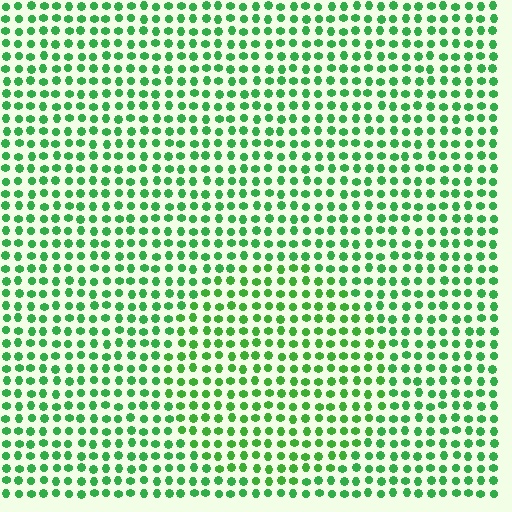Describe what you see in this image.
The image is filled with small green elements in a uniform arrangement. A circle-shaped region is visible where the elements are tinted to a slightly different hue, forming a subtle color boundary.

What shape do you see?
I see a circle.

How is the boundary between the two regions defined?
The boundary is defined purely by a slight shift in hue (about 16 degrees). Spacing, size, and orientation are identical on both sides.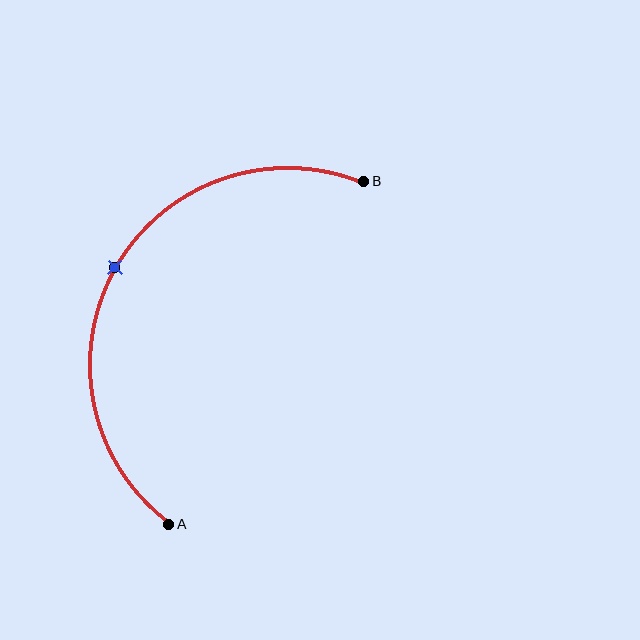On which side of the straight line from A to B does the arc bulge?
The arc bulges to the left of the straight line connecting A and B.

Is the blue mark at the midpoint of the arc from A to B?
Yes. The blue mark lies on the arc at equal arc-length from both A and B — it is the arc midpoint.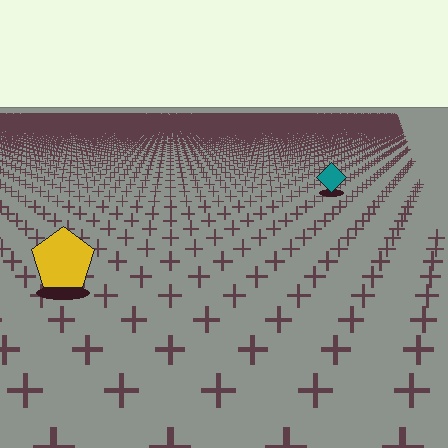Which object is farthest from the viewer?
The teal diamond is farthest from the viewer. It appears smaller and the ground texture around it is denser.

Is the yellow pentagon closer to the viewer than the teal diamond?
Yes. The yellow pentagon is closer — you can tell from the texture gradient: the ground texture is coarser near it.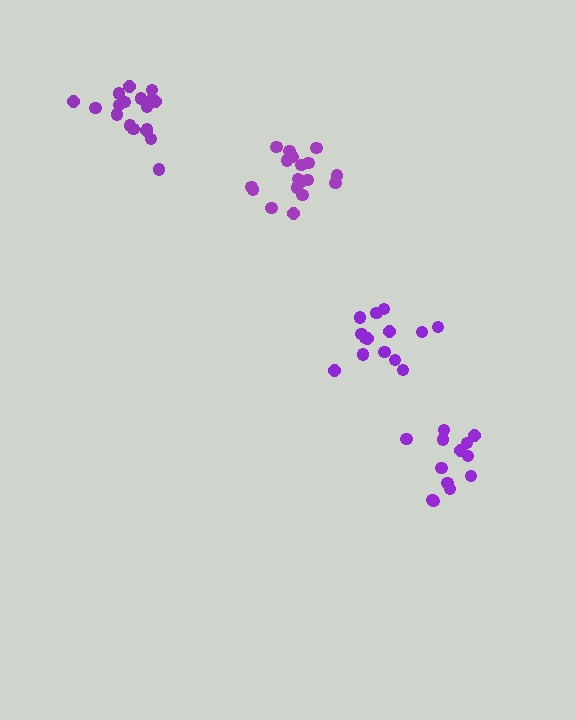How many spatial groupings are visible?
There are 4 spatial groupings.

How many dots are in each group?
Group 1: 13 dots, Group 2: 18 dots, Group 3: 18 dots, Group 4: 14 dots (63 total).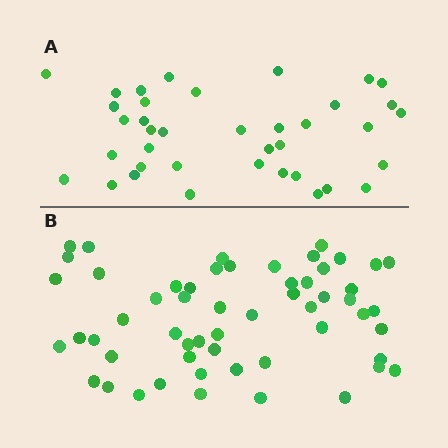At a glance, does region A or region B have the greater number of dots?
Region B (the bottom region) has more dots.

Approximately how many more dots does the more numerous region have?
Region B has approximately 20 more dots than region A.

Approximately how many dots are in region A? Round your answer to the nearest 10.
About 40 dots. (The exact count is 38, which rounds to 40.)